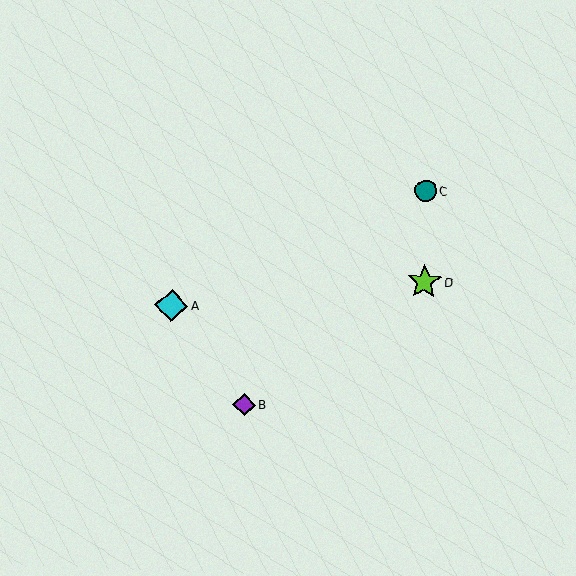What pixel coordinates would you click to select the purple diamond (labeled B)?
Click at (244, 405) to select the purple diamond B.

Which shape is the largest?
The lime star (labeled D) is the largest.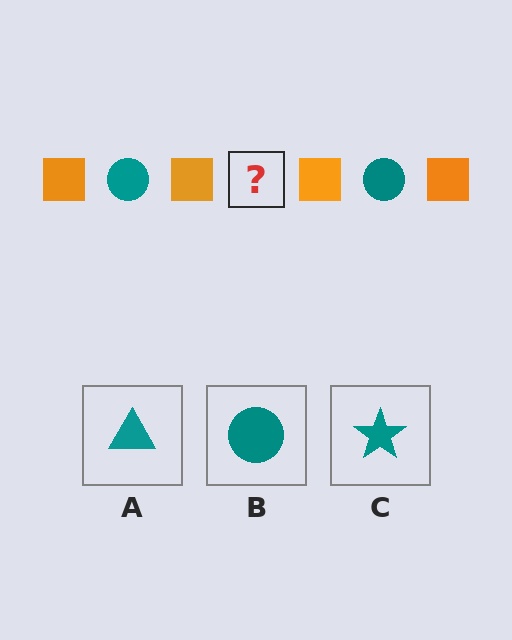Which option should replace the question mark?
Option B.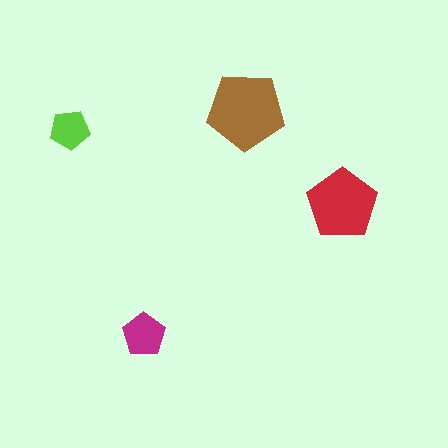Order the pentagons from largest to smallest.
the brown one, the red one, the magenta one, the lime one.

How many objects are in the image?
There are 4 objects in the image.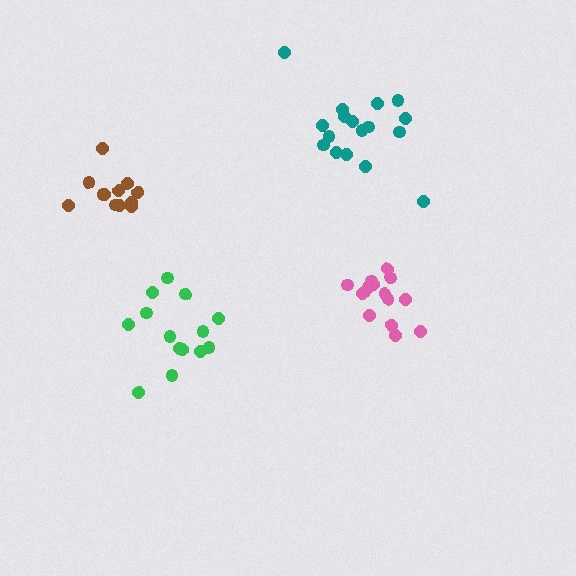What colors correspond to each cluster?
The clusters are colored: pink, green, brown, teal.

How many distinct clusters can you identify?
There are 4 distinct clusters.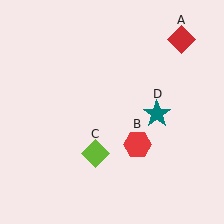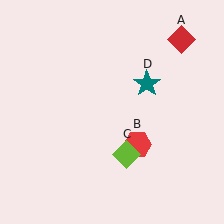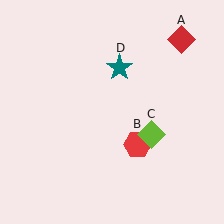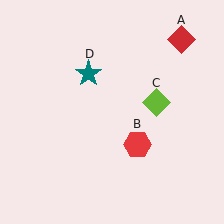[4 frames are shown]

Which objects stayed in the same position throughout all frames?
Red diamond (object A) and red hexagon (object B) remained stationary.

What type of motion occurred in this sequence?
The lime diamond (object C), teal star (object D) rotated counterclockwise around the center of the scene.